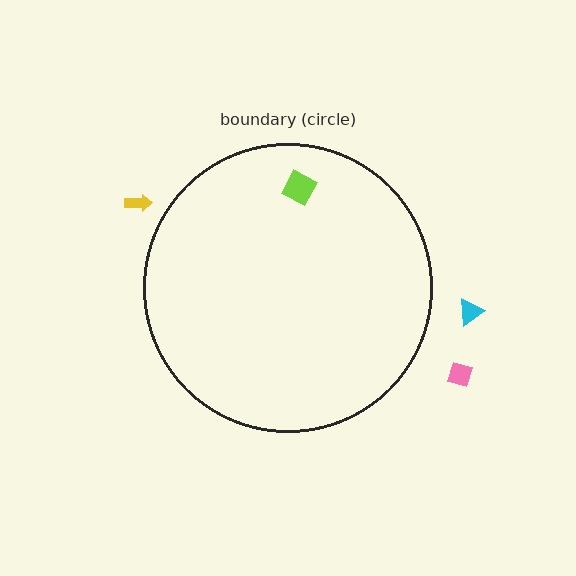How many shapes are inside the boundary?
1 inside, 3 outside.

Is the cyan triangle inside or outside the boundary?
Outside.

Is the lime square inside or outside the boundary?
Inside.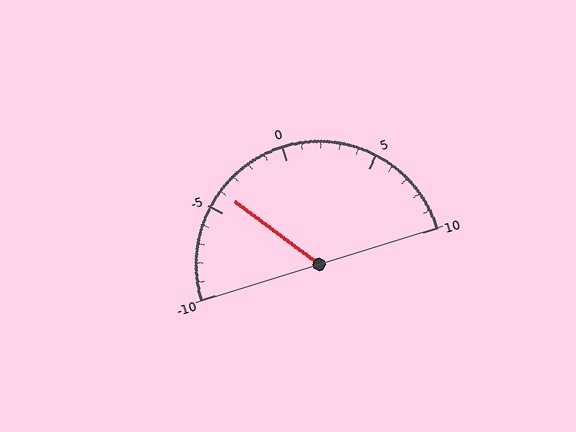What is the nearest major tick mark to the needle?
The nearest major tick mark is -5.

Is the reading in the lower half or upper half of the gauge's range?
The reading is in the lower half of the range (-10 to 10).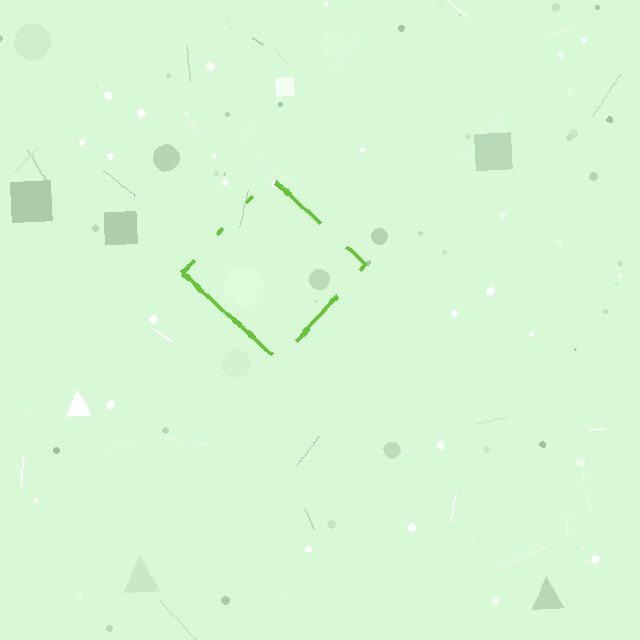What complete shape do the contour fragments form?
The contour fragments form a diamond.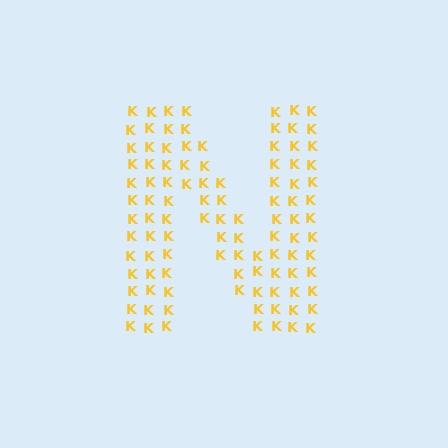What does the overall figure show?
The overall figure shows the letter N.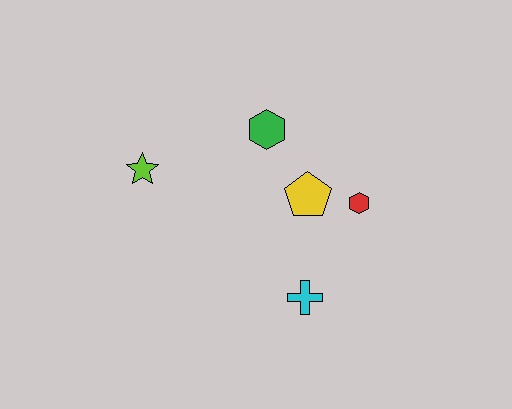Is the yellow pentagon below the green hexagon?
Yes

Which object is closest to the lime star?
The green hexagon is closest to the lime star.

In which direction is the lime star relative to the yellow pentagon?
The lime star is to the left of the yellow pentagon.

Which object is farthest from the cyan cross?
The lime star is farthest from the cyan cross.